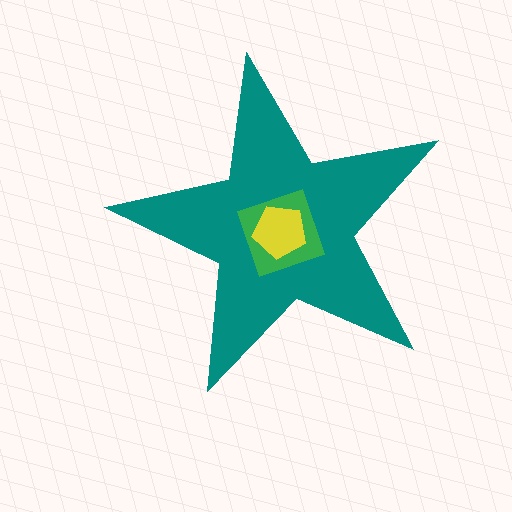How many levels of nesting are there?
3.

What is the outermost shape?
The teal star.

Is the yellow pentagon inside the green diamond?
Yes.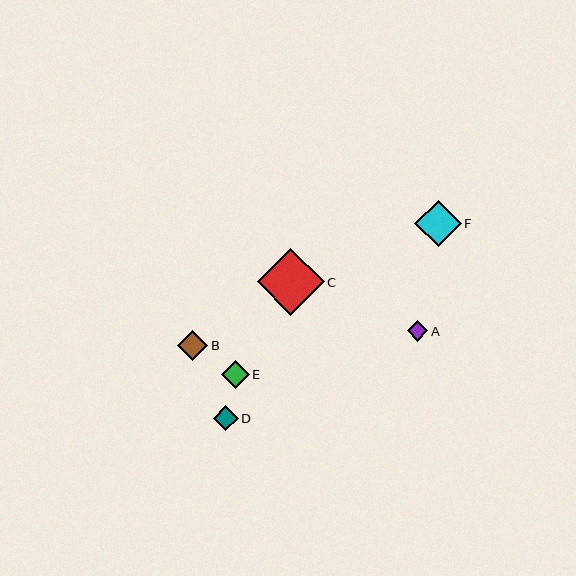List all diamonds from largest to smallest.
From largest to smallest: C, F, B, E, D, A.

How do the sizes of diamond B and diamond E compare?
Diamond B and diamond E are approximately the same size.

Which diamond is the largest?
Diamond C is the largest with a size of approximately 67 pixels.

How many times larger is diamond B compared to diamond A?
Diamond B is approximately 1.5 times the size of diamond A.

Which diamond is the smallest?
Diamond A is the smallest with a size of approximately 20 pixels.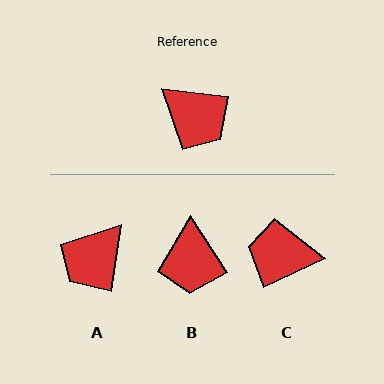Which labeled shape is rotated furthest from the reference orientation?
C, about 148 degrees away.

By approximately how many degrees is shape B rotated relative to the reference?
Approximately 50 degrees clockwise.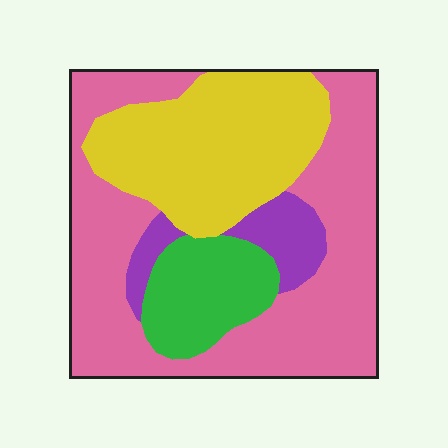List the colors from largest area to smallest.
From largest to smallest: pink, yellow, green, purple.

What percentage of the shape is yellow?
Yellow covers 29% of the shape.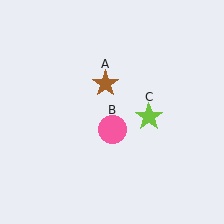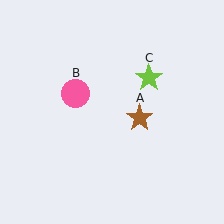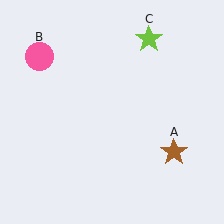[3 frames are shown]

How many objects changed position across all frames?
3 objects changed position: brown star (object A), pink circle (object B), lime star (object C).